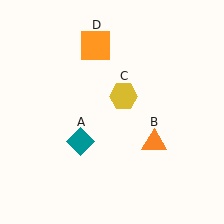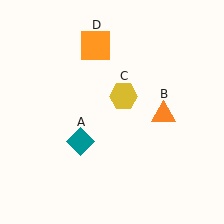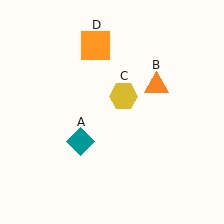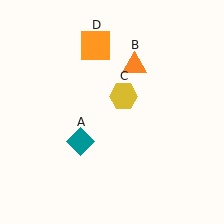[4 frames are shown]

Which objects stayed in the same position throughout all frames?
Teal diamond (object A) and yellow hexagon (object C) and orange square (object D) remained stationary.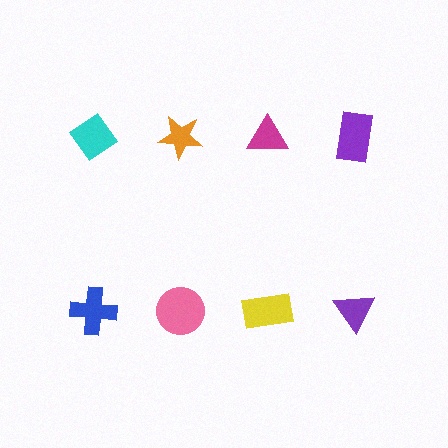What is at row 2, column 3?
A yellow rectangle.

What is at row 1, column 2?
An orange star.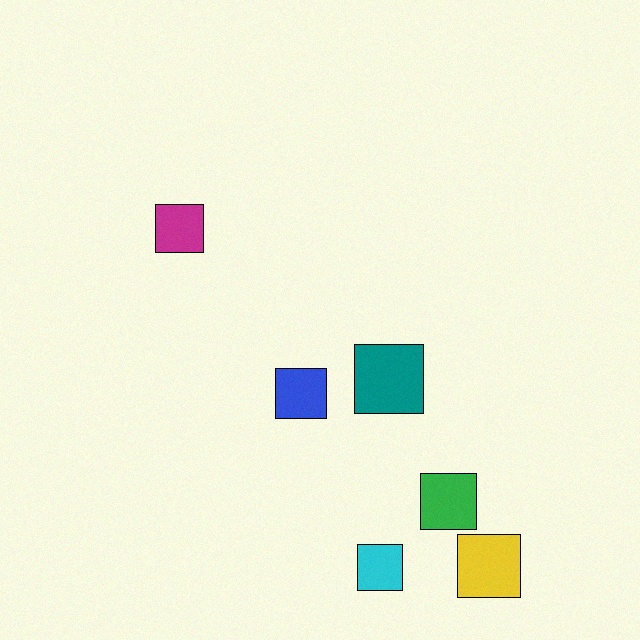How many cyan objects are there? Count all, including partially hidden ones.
There is 1 cyan object.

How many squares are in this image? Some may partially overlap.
There are 6 squares.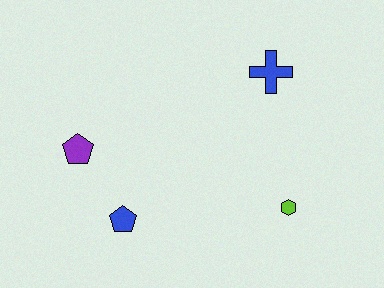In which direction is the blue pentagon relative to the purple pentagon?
The blue pentagon is below the purple pentagon.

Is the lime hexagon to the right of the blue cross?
Yes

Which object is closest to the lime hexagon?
The blue cross is closest to the lime hexagon.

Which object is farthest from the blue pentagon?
The blue cross is farthest from the blue pentagon.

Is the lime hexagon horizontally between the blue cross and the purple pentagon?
No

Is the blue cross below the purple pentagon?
No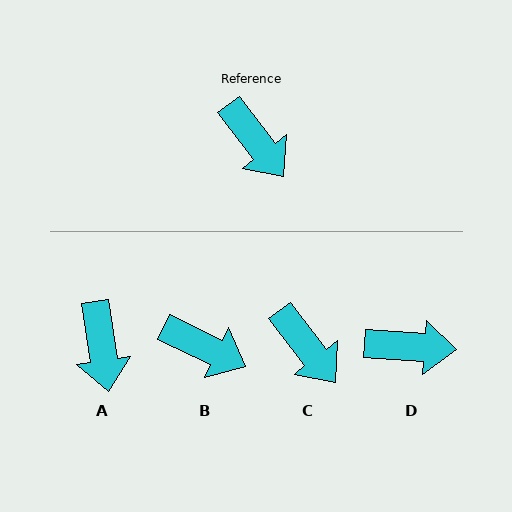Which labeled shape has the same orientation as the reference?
C.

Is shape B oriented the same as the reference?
No, it is off by about 27 degrees.